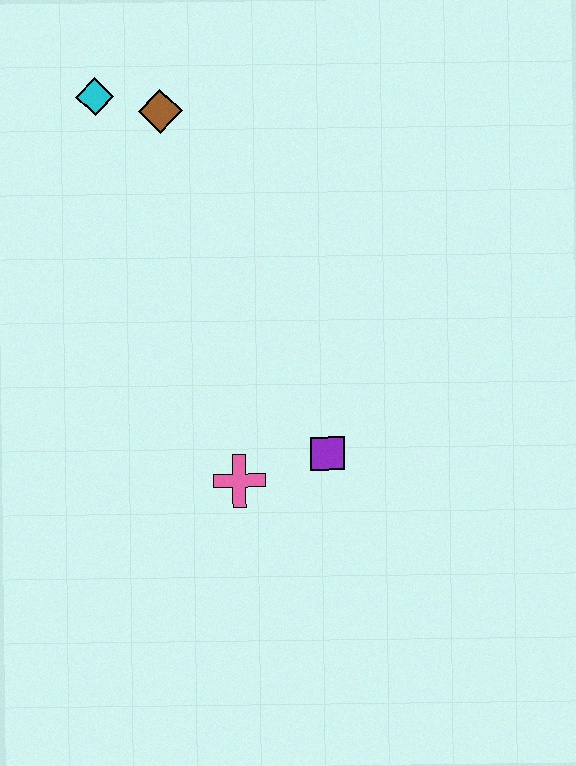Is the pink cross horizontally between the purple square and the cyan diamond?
Yes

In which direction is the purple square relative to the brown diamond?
The purple square is below the brown diamond.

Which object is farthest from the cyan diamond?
The purple square is farthest from the cyan diamond.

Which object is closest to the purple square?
The pink cross is closest to the purple square.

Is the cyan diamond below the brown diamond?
No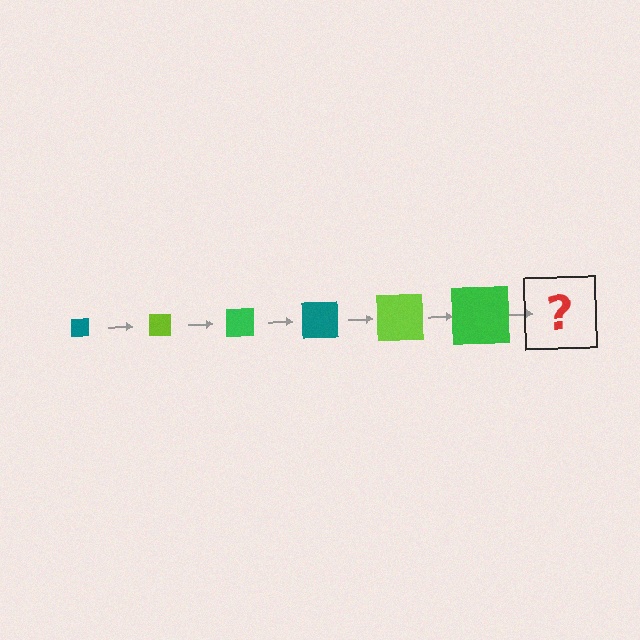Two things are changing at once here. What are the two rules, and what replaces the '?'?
The two rules are that the square grows larger each step and the color cycles through teal, lime, and green. The '?' should be a teal square, larger than the previous one.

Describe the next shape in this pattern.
It should be a teal square, larger than the previous one.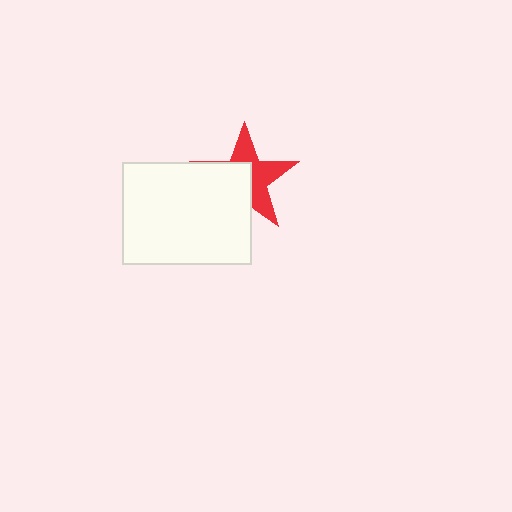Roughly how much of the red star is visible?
About half of it is visible (roughly 50%).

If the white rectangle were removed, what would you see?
You would see the complete red star.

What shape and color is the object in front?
The object in front is a white rectangle.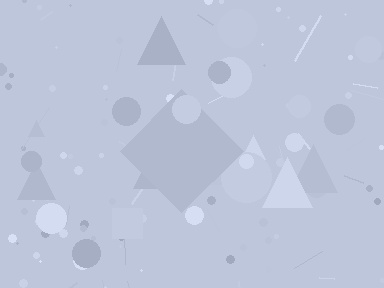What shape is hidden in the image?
A diamond is hidden in the image.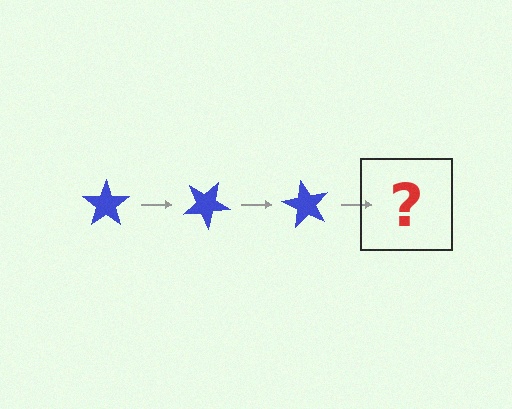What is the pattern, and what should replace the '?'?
The pattern is that the star rotates 30 degrees each step. The '?' should be a blue star rotated 90 degrees.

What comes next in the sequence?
The next element should be a blue star rotated 90 degrees.